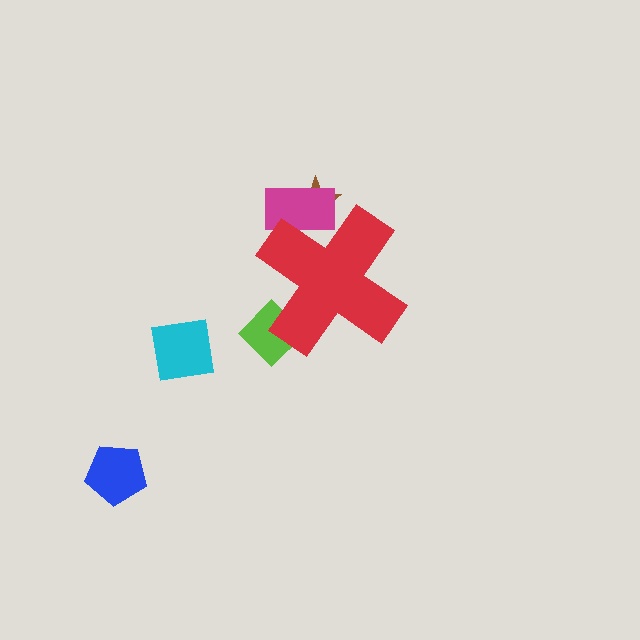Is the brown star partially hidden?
Yes, the brown star is partially hidden behind the red cross.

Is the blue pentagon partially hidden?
No, the blue pentagon is fully visible.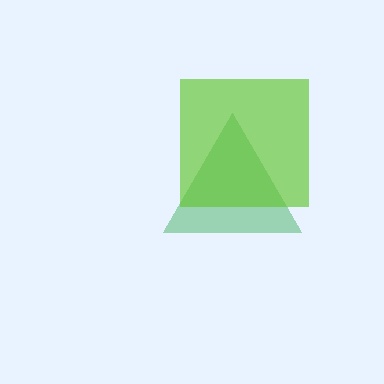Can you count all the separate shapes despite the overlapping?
Yes, there are 2 separate shapes.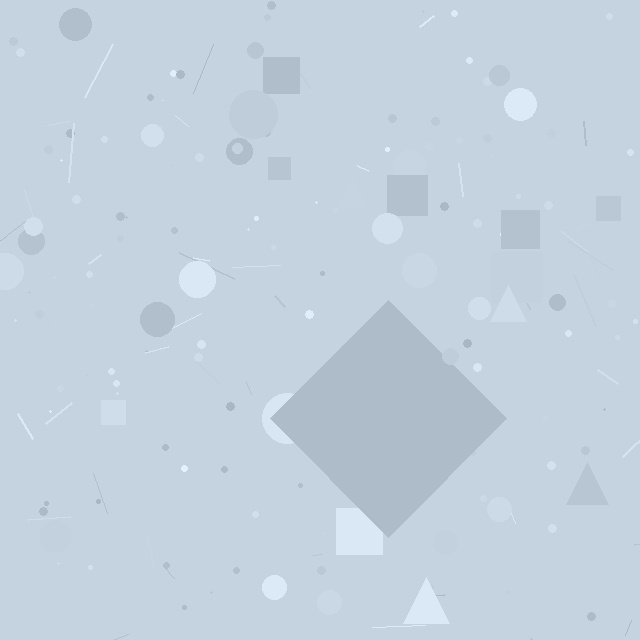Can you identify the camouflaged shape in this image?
The camouflaged shape is a diamond.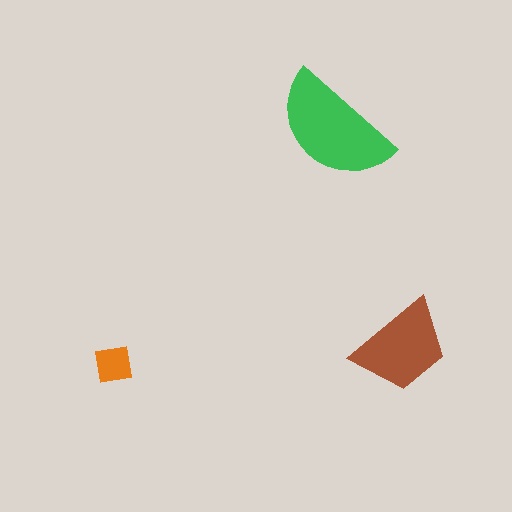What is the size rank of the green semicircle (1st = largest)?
1st.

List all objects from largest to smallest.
The green semicircle, the brown trapezoid, the orange square.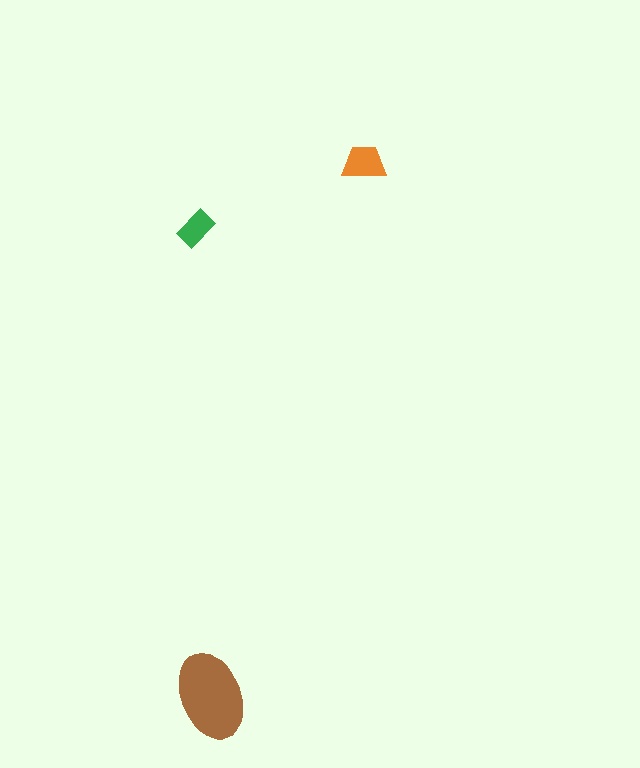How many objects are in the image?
There are 3 objects in the image.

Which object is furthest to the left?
The green rectangle is leftmost.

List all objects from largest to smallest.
The brown ellipse, the orange trapezoid, the green rectangle.